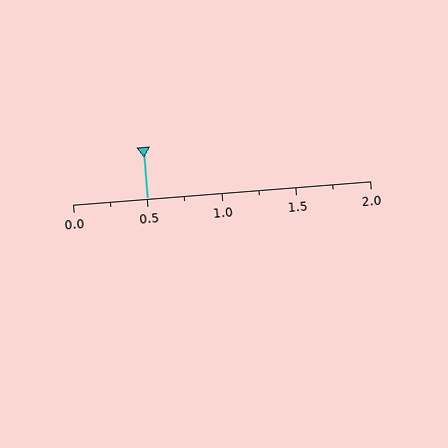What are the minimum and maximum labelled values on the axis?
The axis runs from 0.0 to 2.0.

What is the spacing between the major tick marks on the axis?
The major ticks are spaced 0.5 apart.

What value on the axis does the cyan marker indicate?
The marker indicates approximately 0.5.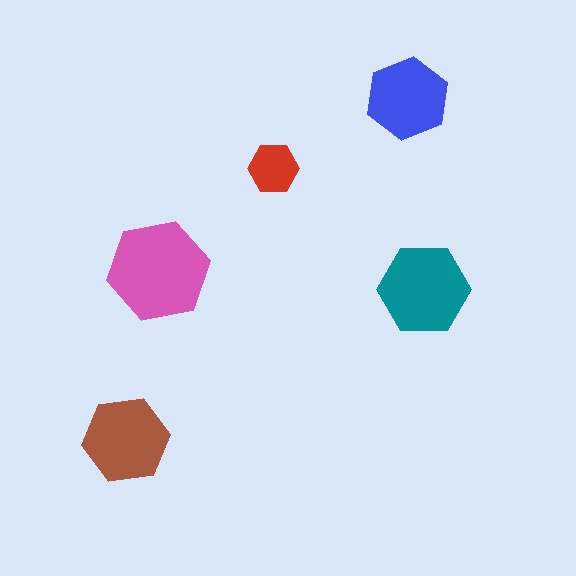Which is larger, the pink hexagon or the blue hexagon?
The pink one.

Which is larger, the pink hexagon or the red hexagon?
The pink one.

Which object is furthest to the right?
The teal hexagon is rightmost.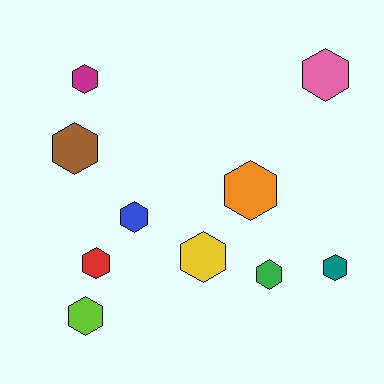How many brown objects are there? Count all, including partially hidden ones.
There is 1 brown object.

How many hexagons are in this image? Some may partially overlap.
There are 10 hexagons.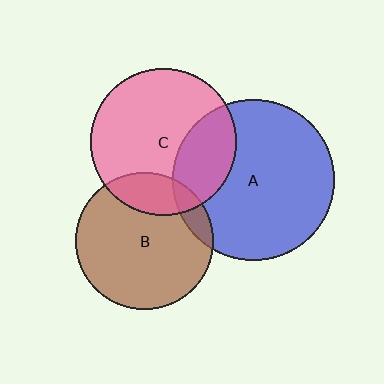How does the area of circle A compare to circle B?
Approximately 1.4 times.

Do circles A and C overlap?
Yes.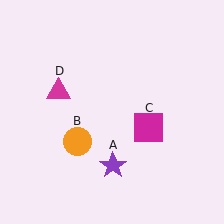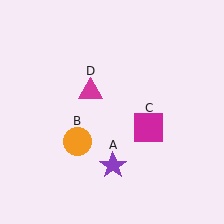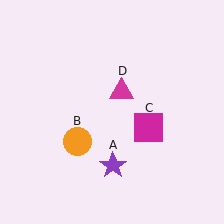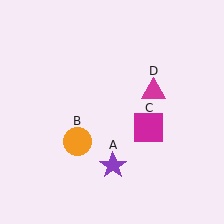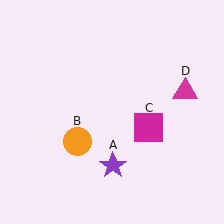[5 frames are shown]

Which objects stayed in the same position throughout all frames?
Purple star (object A) and orange circle (object B) and magenta square (object C) remained stationary.